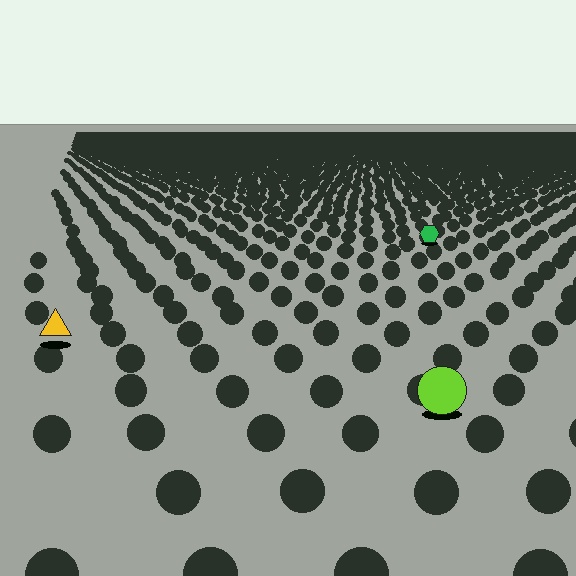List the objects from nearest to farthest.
From nearest to farthest: the lime circle, the yellow triangle, the green hexagon.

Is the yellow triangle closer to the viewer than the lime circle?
No. The lime circle is closer — you can tell from the texture gradient: the ground texture is coarser near it.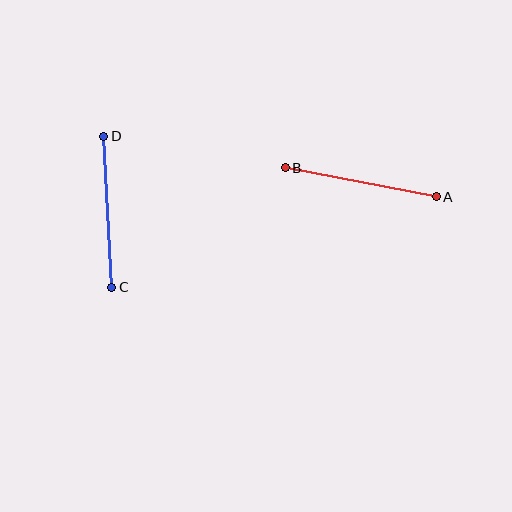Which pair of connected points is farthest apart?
Points A and B are farthest apart.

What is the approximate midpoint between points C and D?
The midpoint is at approximately (108, 212) pixels.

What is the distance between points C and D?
The distance is approximately 151 pixels.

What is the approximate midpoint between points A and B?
The midpoint is at approximately (361, 182) pixels.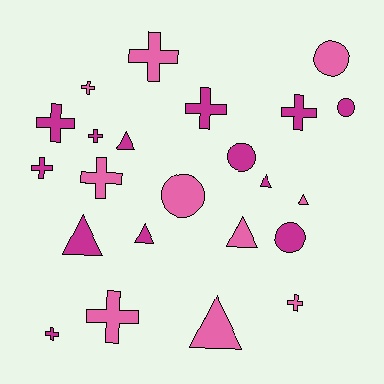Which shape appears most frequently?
Cross, with 11 objects.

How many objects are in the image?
There are 23 objects.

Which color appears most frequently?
Magenta, with 13 objects.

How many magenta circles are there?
There are 3 magenta circles.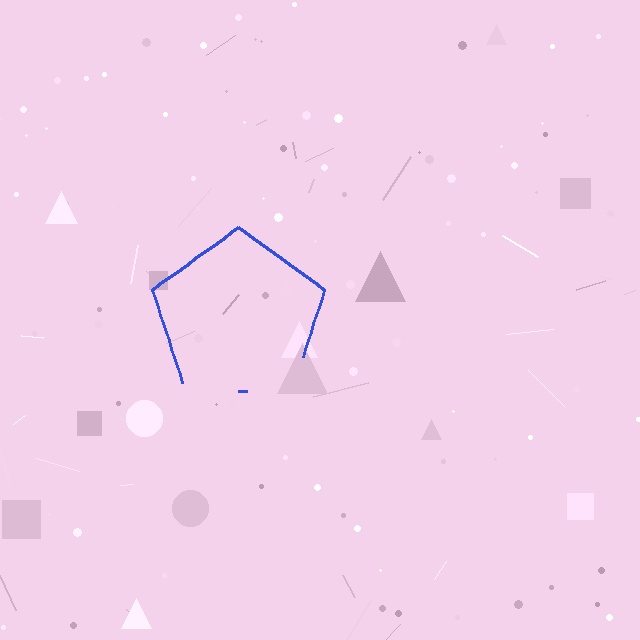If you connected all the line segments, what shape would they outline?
They would outline a pentagon.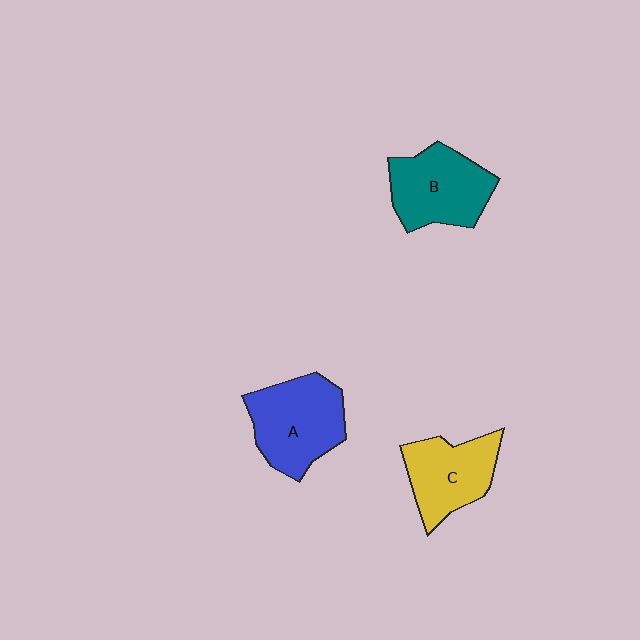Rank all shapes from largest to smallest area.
From largest to smallest: A (blue), B (teal), C (yellow).